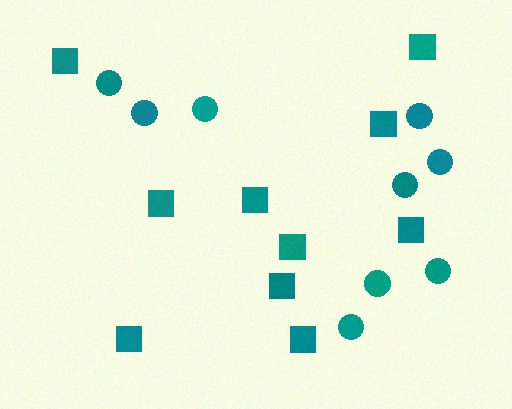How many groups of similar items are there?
There are 2 groups: one group of circles (9) and one group of squares (10).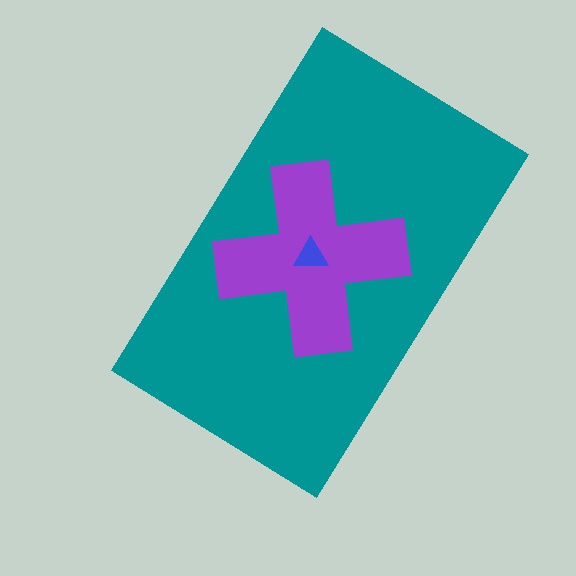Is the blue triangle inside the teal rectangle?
Yes.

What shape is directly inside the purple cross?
The blue triangle.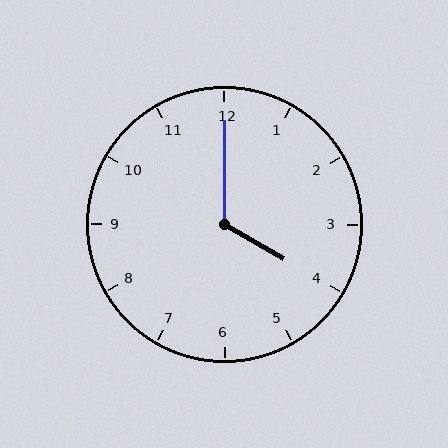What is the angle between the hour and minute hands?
Approximately 120 degrees.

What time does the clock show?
4:00.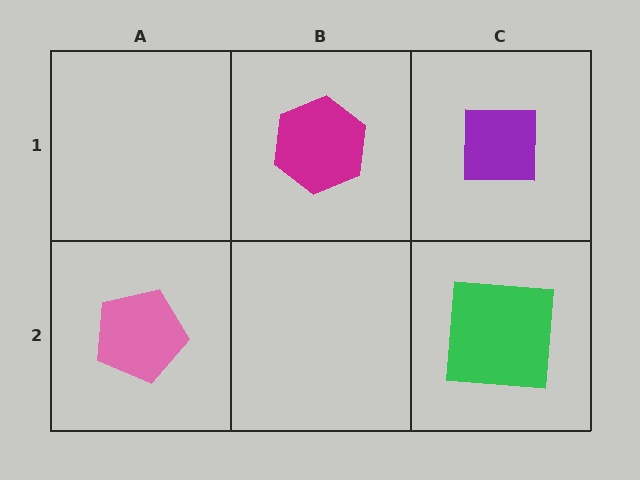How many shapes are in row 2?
2 shapes.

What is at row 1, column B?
A magenta hexagon.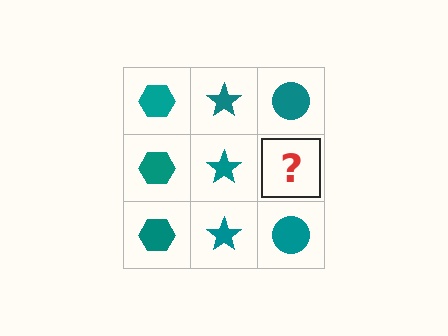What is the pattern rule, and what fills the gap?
The rule is that each column has a consistent shape. The gap should be filled with a teal circle.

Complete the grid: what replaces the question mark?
The question mark should be replaced with a teal circle.